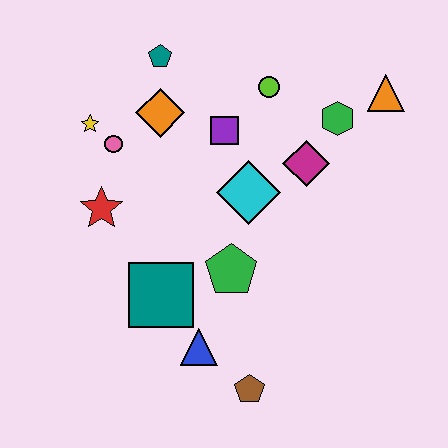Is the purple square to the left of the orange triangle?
Yes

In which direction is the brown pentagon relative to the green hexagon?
The brown pentagon is below the green hexagon.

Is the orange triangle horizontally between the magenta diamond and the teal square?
No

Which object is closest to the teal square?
The blue triangle is closest to the teal square.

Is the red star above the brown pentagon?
Yes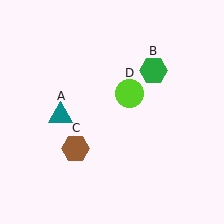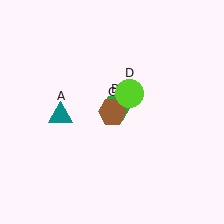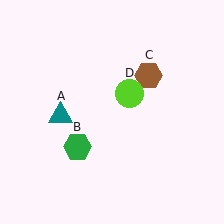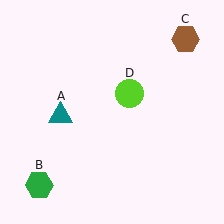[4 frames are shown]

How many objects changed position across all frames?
2 objects changed position: green hexagon (object B), brown hexagon (object C).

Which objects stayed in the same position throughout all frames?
Teal triangle (object A) and lime circle (object D) remained stationary.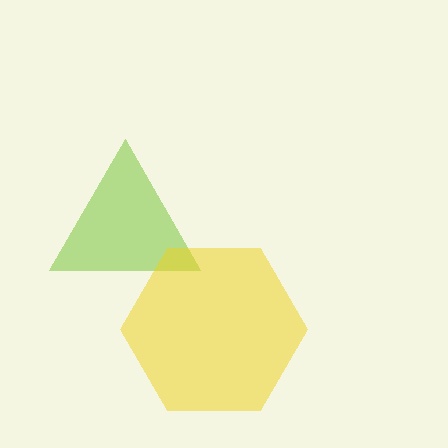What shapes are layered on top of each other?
The layered shapes are: a lime triangle, a yellow hexagon.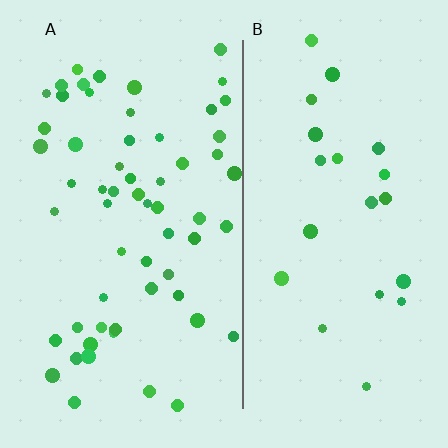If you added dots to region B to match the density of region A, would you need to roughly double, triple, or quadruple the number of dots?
Approximately triple.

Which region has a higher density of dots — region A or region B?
A (the left).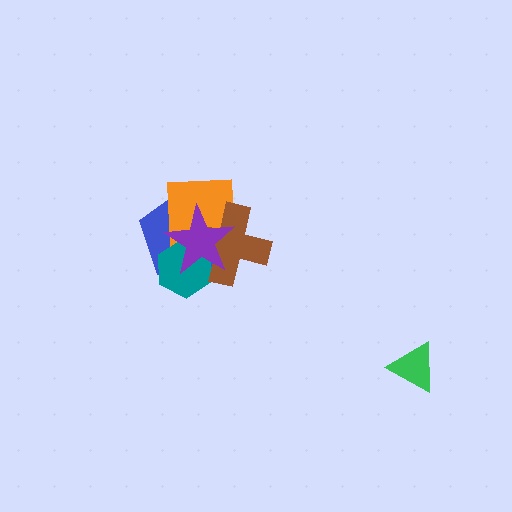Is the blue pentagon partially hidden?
Yes, it is partially covered by another shape.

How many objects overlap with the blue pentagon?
4 objects overlap with the blue pentagon.